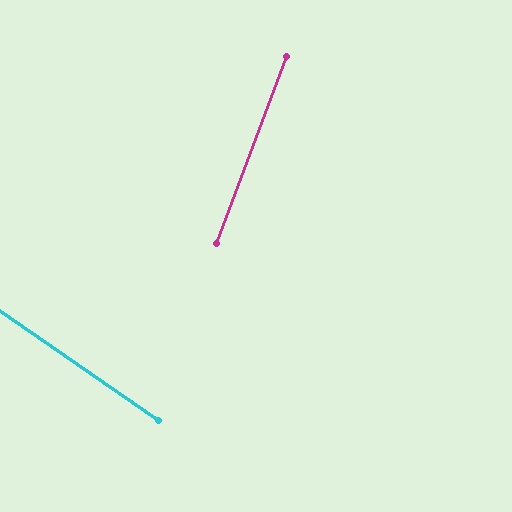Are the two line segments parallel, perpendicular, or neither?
Neither parallel nor perpendicular — they differ by about 76°.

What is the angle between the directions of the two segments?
Approximately 76 degrees.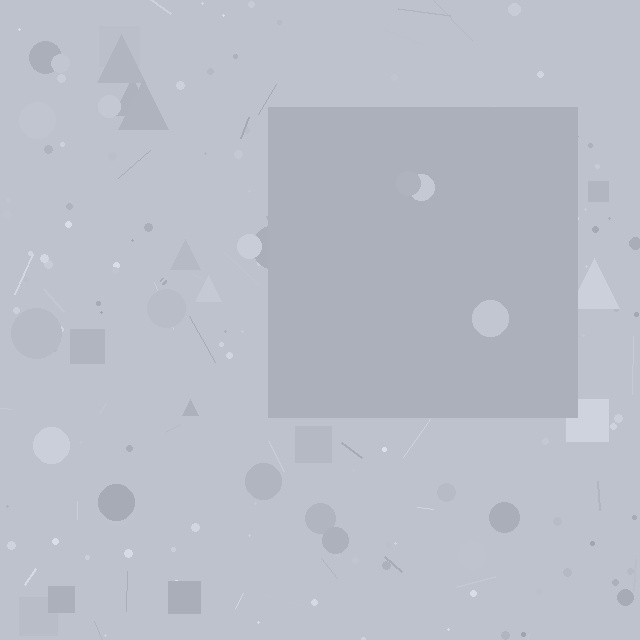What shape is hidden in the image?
A square is hidden in the image.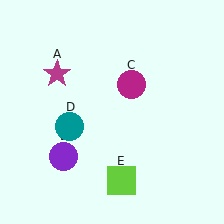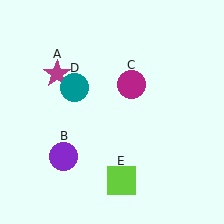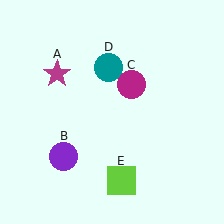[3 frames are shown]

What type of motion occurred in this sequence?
The teal circle (object D) rotated clockwise around the center of the scene.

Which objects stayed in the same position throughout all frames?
Magenta star (object A) and purple circle (object B) and magenta circle (object C) and lime square (object E) remained stationary.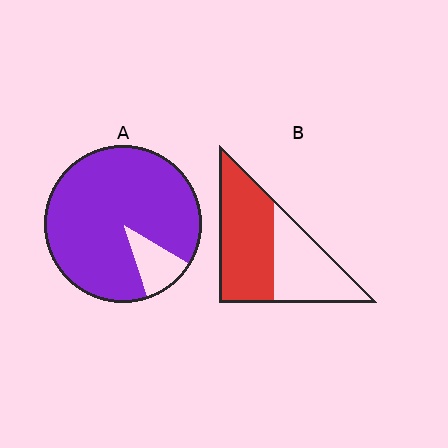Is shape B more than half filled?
Yes.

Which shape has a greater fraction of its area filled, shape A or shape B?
Shape A.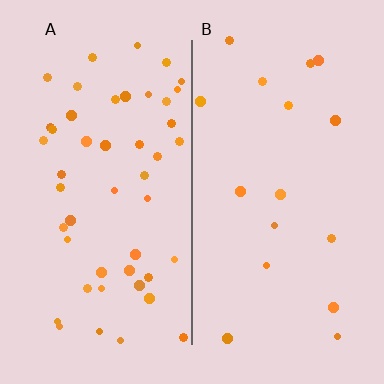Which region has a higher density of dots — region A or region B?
A (the left).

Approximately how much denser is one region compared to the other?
Approximately 2.9× — region A over region B.